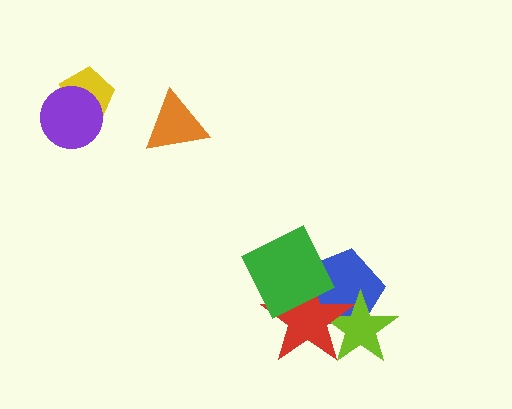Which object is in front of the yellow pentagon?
The purple circle is in front of the yellow pentagon.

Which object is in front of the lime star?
The red star is in front of the lime star.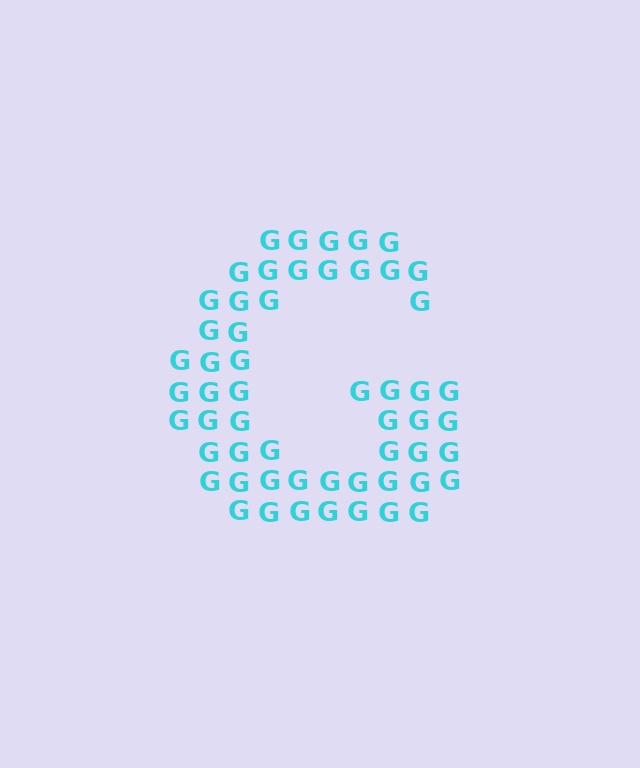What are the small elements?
The small elements are letter G's.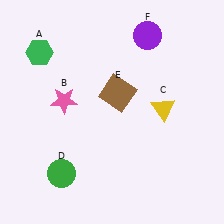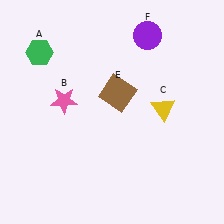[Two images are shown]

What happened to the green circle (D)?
The green circle (D) was removed in Image 2. It was in the bottom-left area of Image 1.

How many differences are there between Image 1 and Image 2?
There is 1 difference between the two images.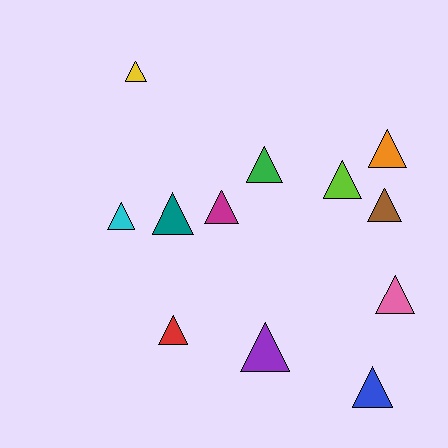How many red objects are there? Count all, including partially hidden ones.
There is 1 red object.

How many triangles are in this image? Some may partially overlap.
There are 12 triangles.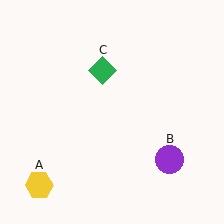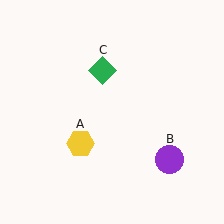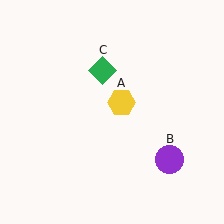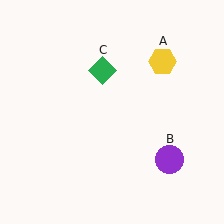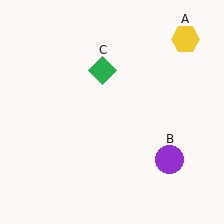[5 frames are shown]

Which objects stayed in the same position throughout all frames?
Purple circle (object B) and green diamond (object C) remained stationary.